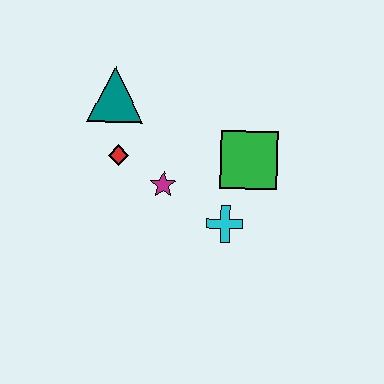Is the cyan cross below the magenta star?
Yes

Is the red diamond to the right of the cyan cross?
No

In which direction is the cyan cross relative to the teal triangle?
The cyan cross is below the teal triangle.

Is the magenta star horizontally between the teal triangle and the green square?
Yes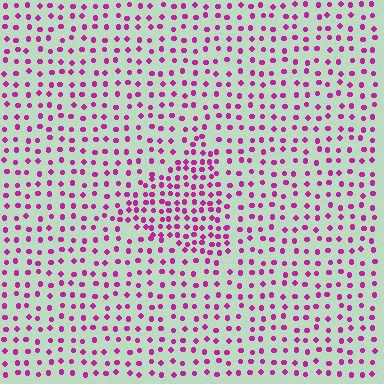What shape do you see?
I see a triangle.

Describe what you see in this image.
The image contains small magenta elements arranged at two different densities. A triangle-shaped region is visible where the elements are more densely packed than the surrounding area.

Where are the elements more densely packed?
The elements are more densely packed inside the triangle boundary.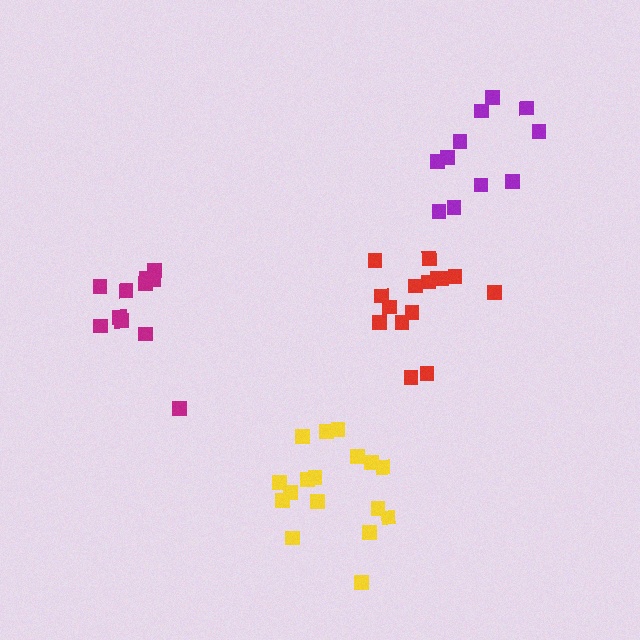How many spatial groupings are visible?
There are 4 spatial groupings.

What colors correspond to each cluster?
The clusters are colored: red, magenta, yellow, purple.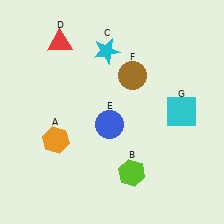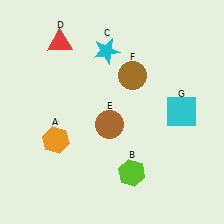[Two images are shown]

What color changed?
The circle (E) changed from blue in Image 1 to brown in Image 2.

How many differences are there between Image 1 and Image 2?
There is 1 difference between the two images.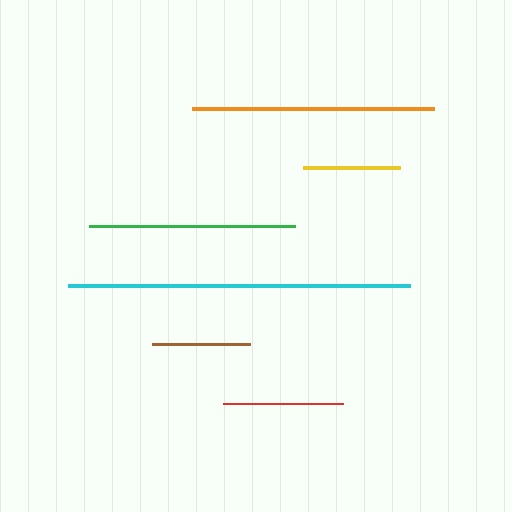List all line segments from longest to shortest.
From longest to shortest: cyan, orange, green, red, brown, yellow.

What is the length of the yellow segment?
The yellow segment is approximately 97 pixels long.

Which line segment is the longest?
The cyan line is the longest at approximately 342 pixels.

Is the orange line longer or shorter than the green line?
The orange line is longer than the green line.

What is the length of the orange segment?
The orange segment is approximately 242 pixels long.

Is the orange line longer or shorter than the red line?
The orange line is longer than the red line.